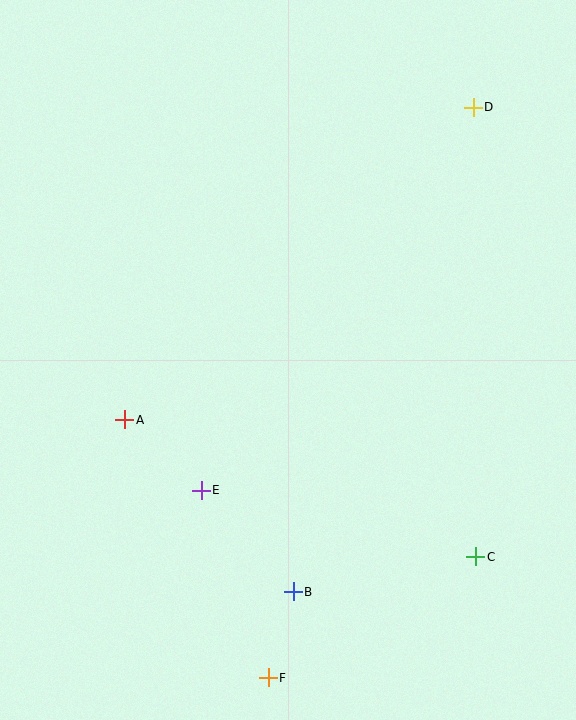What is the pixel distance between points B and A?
The distance between B and A is 240 pixels.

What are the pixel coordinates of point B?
Point B is at (293, 592).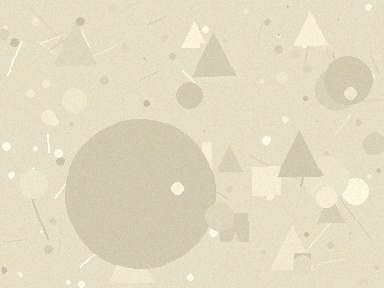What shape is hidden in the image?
A circle is hidden in the image.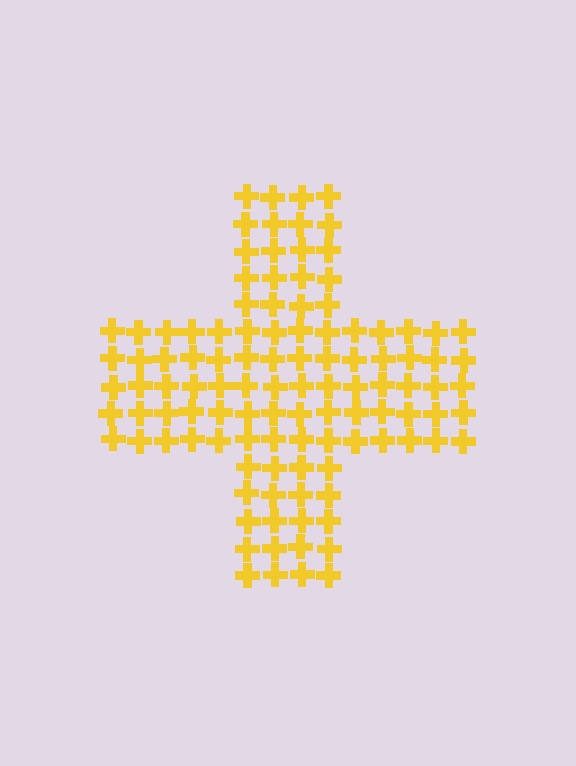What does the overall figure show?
The overall figure shows a cross.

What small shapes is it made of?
It is made of small crosses.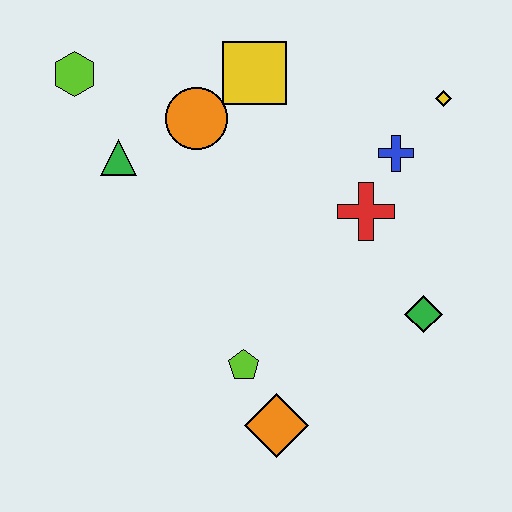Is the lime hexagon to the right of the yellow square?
No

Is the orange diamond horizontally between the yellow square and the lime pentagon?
No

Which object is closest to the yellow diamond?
The blue cross is closest to the yellow diamond.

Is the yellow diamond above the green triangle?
Yes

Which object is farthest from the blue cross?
The lime hexagon is farthest from the blue cross.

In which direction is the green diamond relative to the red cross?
The green diamond is below the red cross.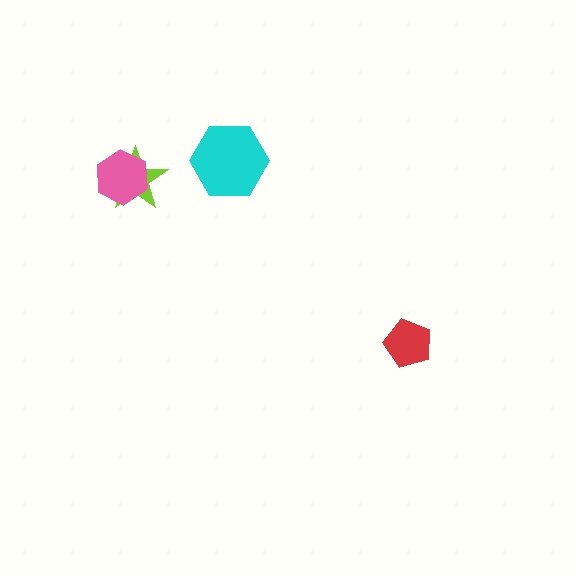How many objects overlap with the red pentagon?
0 objects overlap with the red pentagon.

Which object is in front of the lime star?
The pink hexagon is in front of the lime star.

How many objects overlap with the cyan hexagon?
0 objects overlap with the cyan hexagon.